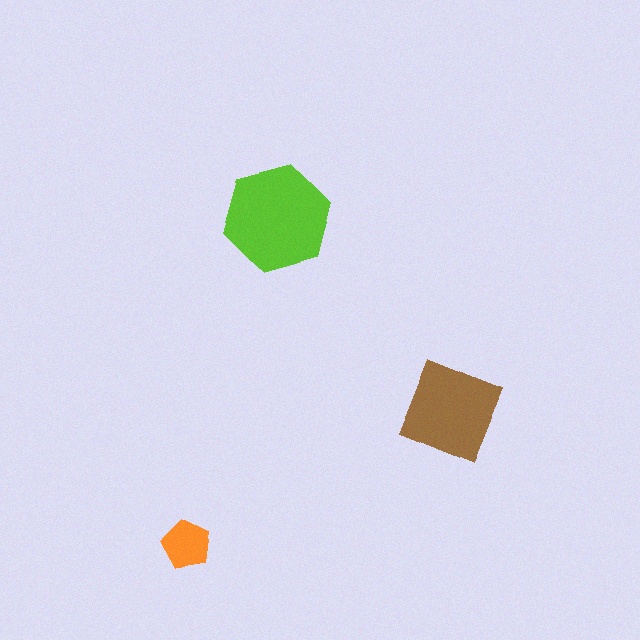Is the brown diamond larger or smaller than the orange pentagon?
Larger.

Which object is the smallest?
The orange pentagon.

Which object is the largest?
The lime hexagon.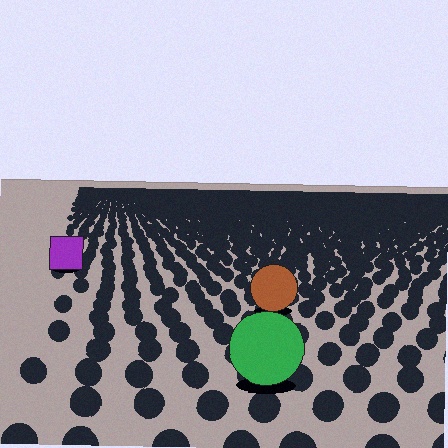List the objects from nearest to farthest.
From nearest to farthest: the green circle, the brown circle, the purple square.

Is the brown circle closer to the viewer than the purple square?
Yes. The brown circle is closer — you can tell from the texture gradient: the ground texture is coarser near it.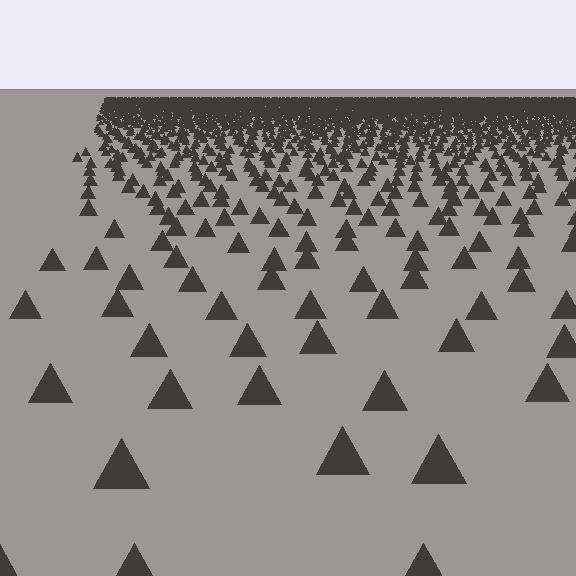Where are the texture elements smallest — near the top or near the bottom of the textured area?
Near the top.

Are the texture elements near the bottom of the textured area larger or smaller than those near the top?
Larger. Near the bottom, elements are closer to the viewer and appear at a bigger on-screen size.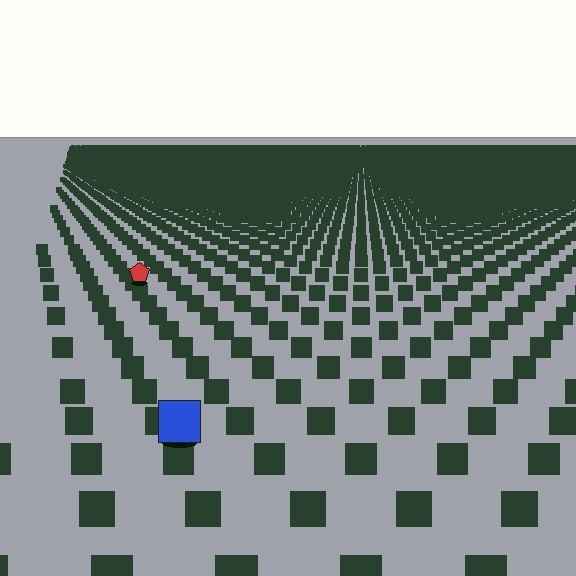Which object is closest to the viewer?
The blue square is closest. The texture marks near it are larger and more spread out.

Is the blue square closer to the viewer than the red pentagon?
Yes. The blue square is closer — you can tell from the texture gradient: the ground texture is coarser near it.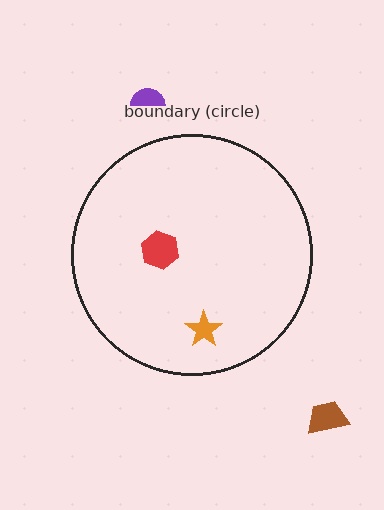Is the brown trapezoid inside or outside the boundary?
Outside.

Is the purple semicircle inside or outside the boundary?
Outside.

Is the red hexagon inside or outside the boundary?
Inside.